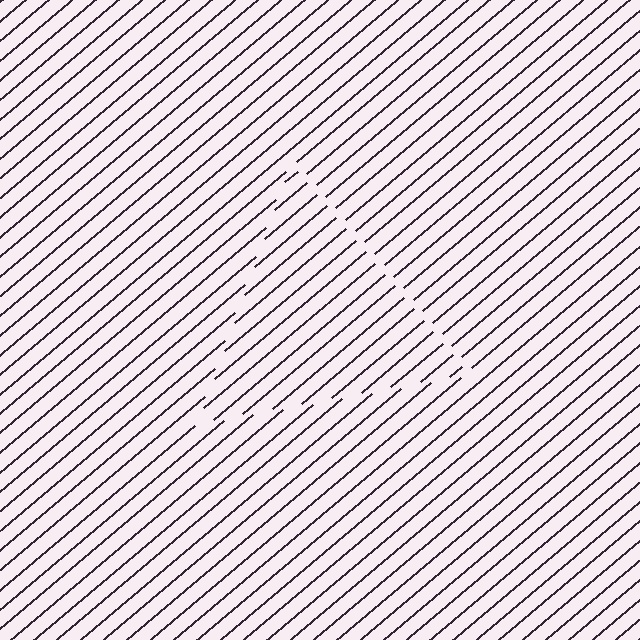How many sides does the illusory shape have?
3 sides — the line-ends trace a triangle.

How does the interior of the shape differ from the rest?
The interior of the shape contains the same grating, shifted by half a period — the contour is defined by the phase discontinuity where line-ends from the inner and outer gratings abut.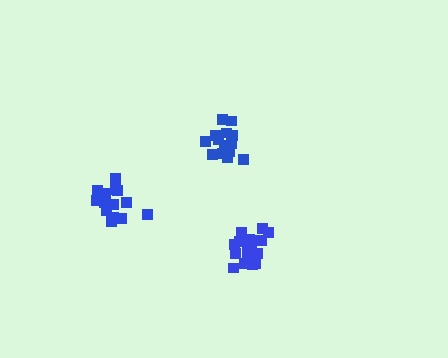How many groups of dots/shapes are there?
There are 3 groups.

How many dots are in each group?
Group 1: 15 dots, Group 2: 20 dots, Group 3: 18 dots (53 total).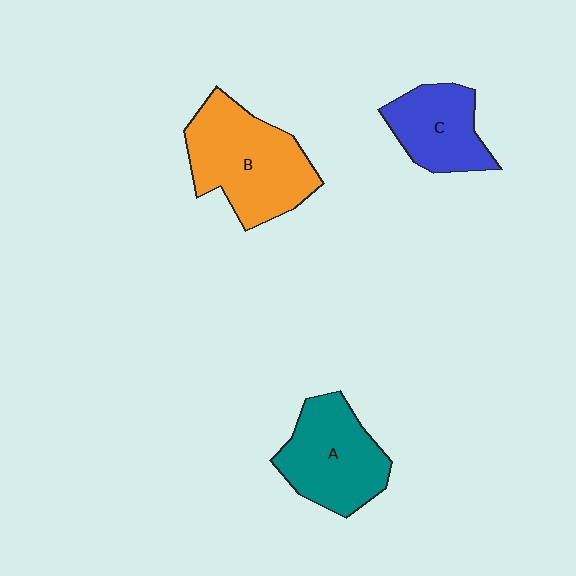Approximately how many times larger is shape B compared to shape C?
Approximately 1.6 times.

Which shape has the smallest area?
Shape C (blue).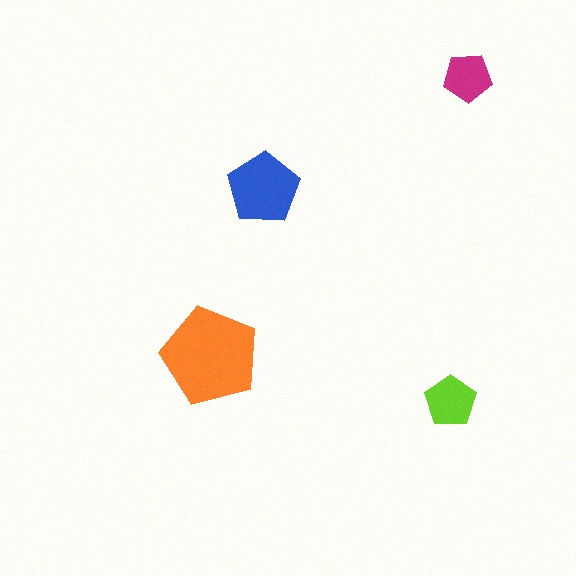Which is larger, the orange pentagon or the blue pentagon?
The orange one.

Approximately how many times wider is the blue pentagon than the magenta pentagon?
About 1.5 times wider.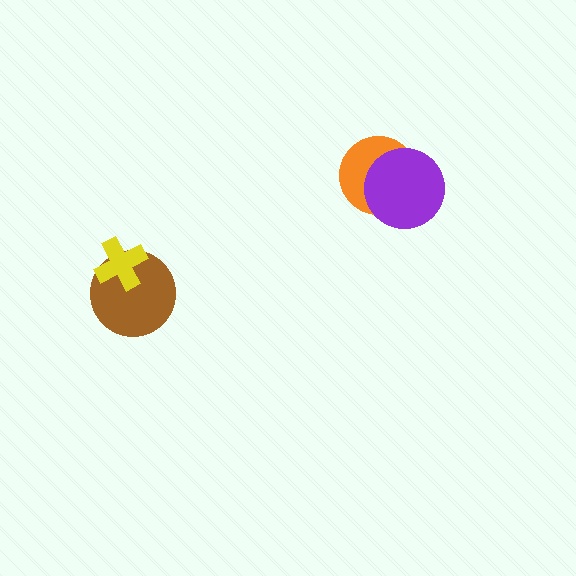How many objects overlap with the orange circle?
1 object overlaps with the orange circle.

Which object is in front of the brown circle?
The yellow cross is in front of the brown circle.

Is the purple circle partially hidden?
No, no other shape covers it.